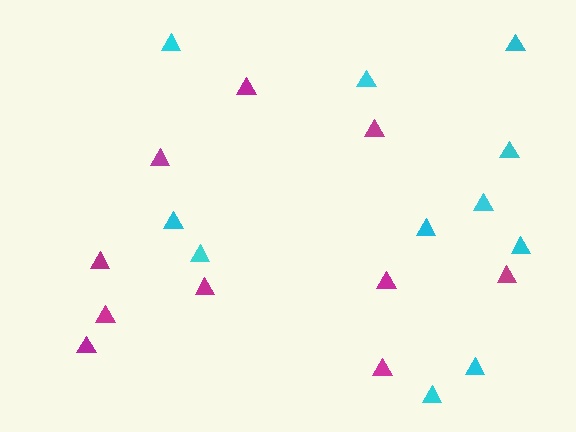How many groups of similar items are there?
There are 2 groups: one group of magenta triangles (10) and one group of cyan triangles (11).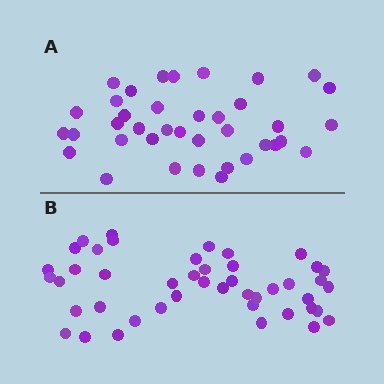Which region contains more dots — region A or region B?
Region B (the bottom region) has more dots.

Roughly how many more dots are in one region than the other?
Region B has roughly 8 or so more dots than region A.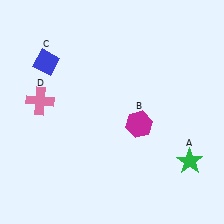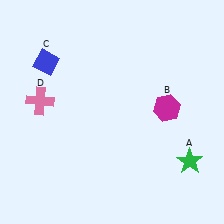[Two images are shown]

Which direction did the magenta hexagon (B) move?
The magenta hexagon (B) moved right.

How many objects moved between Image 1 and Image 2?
1 object moved between the two images.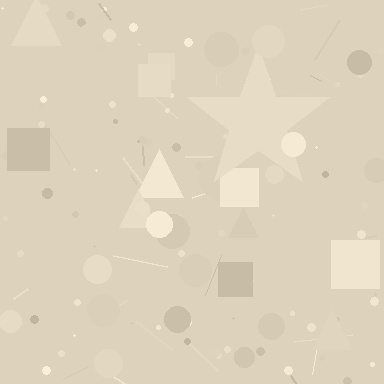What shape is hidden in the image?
A star is hidden in the image.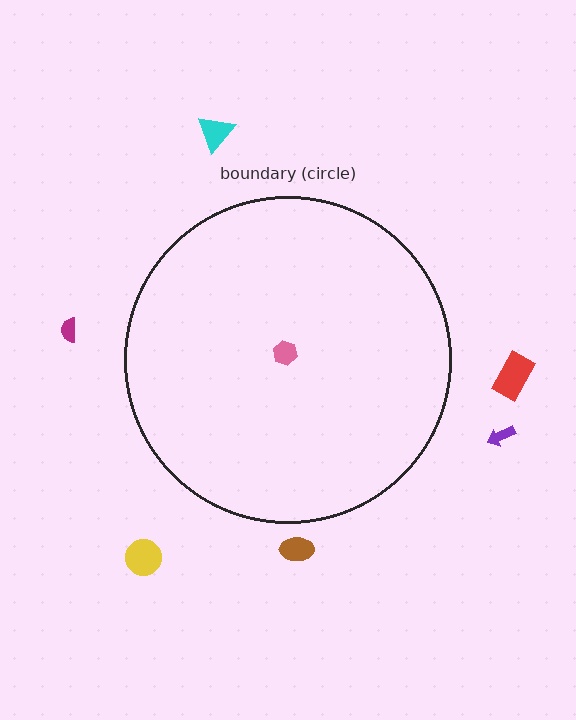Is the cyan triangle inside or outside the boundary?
Outside.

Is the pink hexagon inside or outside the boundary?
Inside.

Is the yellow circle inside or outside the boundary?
Outside.